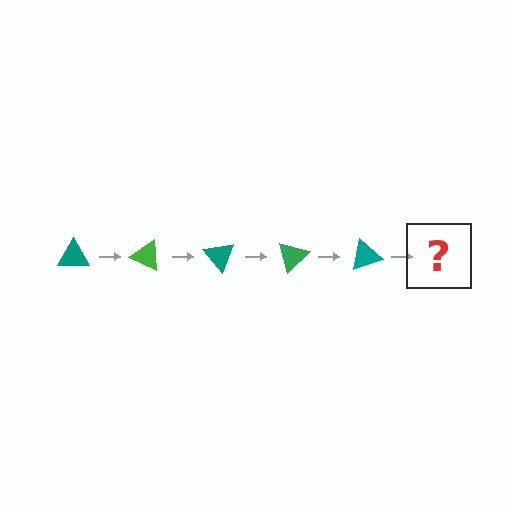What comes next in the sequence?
The next element should be a green triangle, rotated 125 degrees from the start.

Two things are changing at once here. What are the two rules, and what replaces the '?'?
The two rules are that it rotates 25 degrees each step and the color cycles through teal and green. The '?' should be a green triangle, rotated 125 degrees from the start.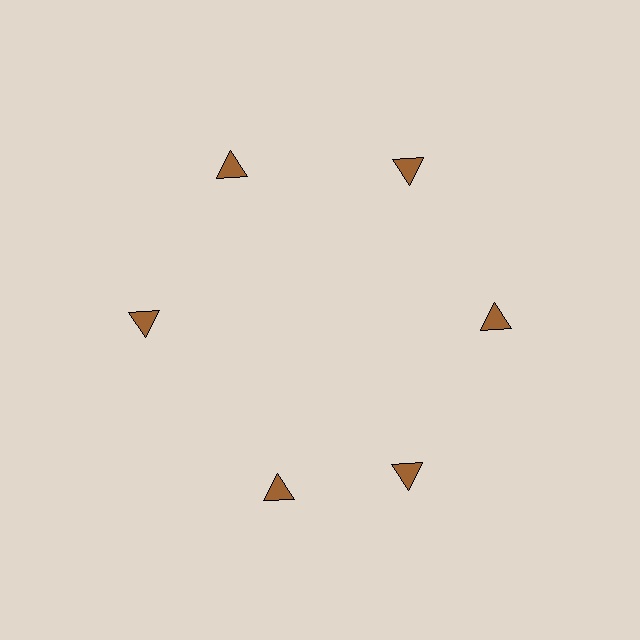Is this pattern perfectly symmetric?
No. The 6 brown triangles are arranged in a ring, but one element near the 7 o'clock position is rotated out of alignment along the ring, breaking the 6-fold rotational symmetry.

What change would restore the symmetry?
The symmetry would be restored by rotating it back into even spacing with its neighbors so that all 6 triangles sit at equal angles and equal distance from the center.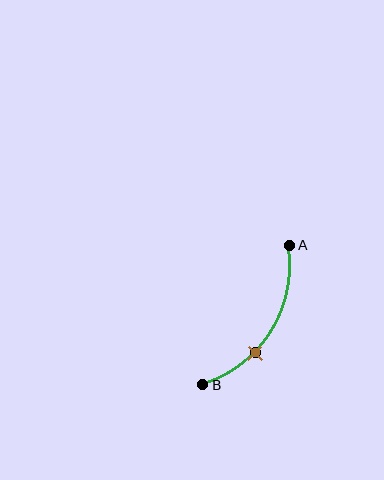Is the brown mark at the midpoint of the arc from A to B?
No. The brown mark lies on the arc but is closer to endpoint B. The arc midpoint would be at the point on the curve equidistant along the arc from both A and B.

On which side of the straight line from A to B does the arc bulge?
The arc bulges to the right of the straight line connecting A and B.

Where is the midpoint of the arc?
The arc midpoint is the point on the curve farthest from the straight line joining A and B. It sits to the right of that line.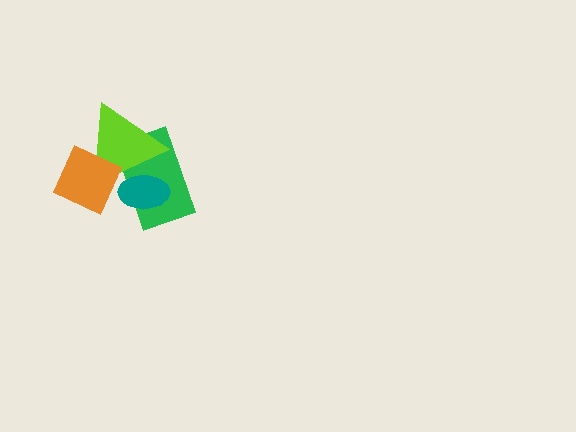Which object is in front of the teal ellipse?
The lime triangle is in front of the teal ellipse.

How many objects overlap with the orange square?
1 object overlaps with the orange square.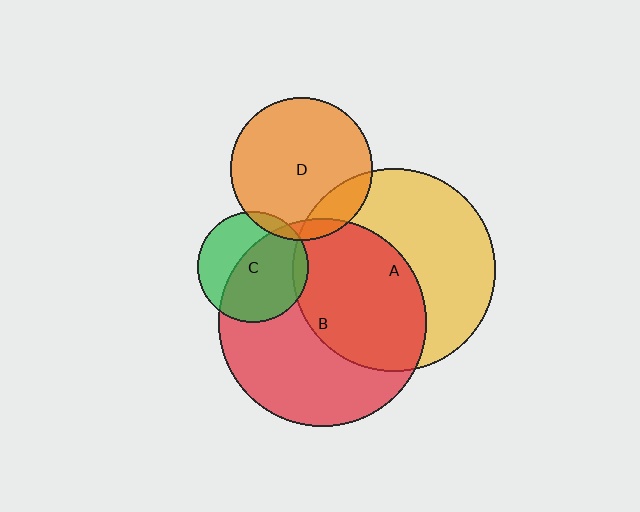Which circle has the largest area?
Circle B (red).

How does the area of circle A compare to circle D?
Approximately 2.0 times.